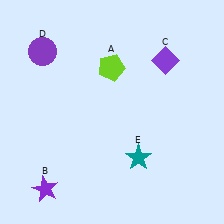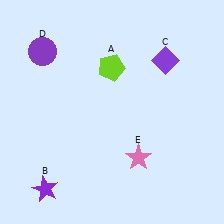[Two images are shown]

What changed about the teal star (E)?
In Image 1, E is teal. In Image 2, it changed to pink.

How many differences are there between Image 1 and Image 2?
There is 1 difference between the two images.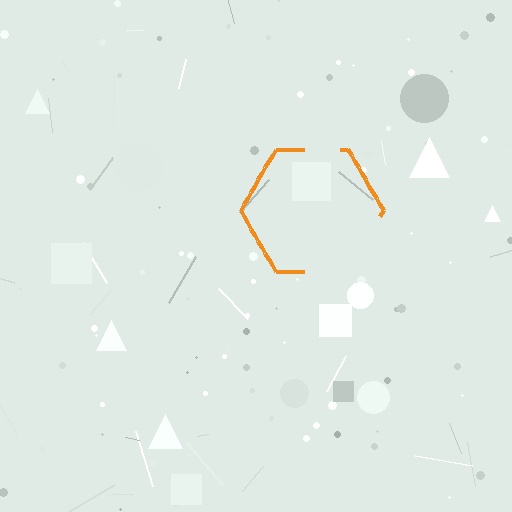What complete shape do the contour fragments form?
The contour fragments form a hexagon.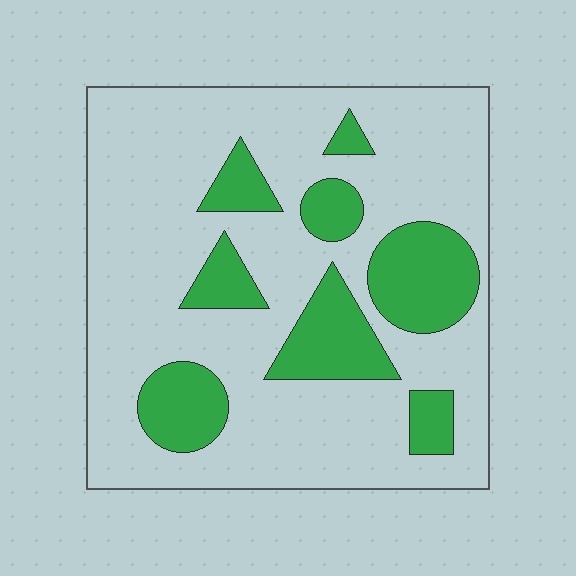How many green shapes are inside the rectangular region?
8.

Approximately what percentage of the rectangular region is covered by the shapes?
Approximately 25%.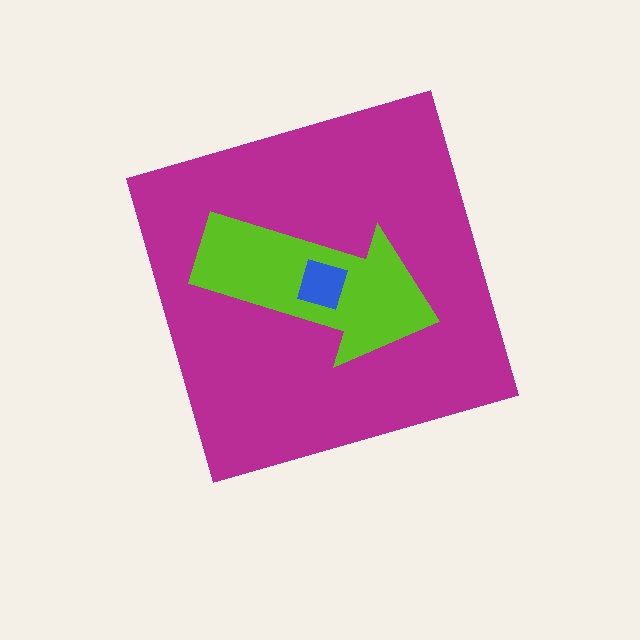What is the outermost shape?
The magenta diamond.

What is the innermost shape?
The blue square.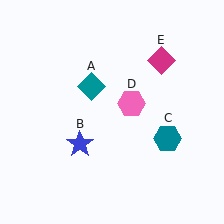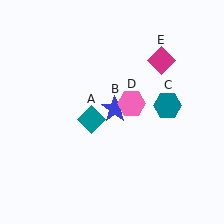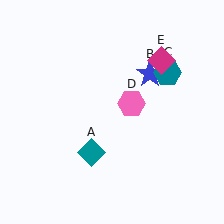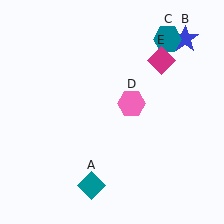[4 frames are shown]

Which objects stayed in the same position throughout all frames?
Pink hexagon (object D) and magenta diamond (object E) remained stationary.